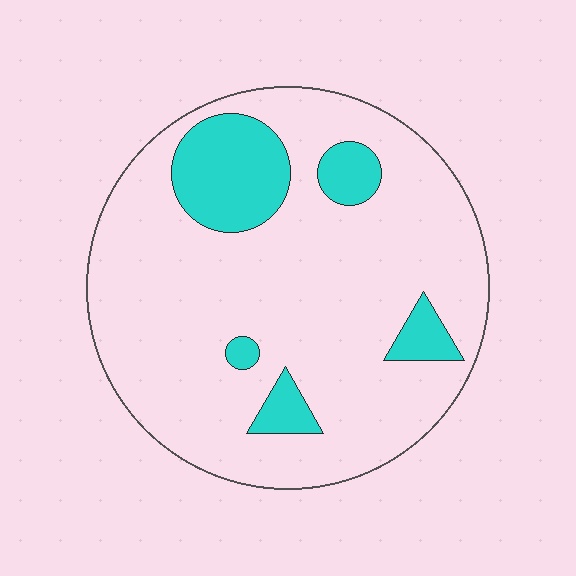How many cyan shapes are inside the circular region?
5.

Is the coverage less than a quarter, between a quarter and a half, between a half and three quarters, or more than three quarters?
Less than a quarter.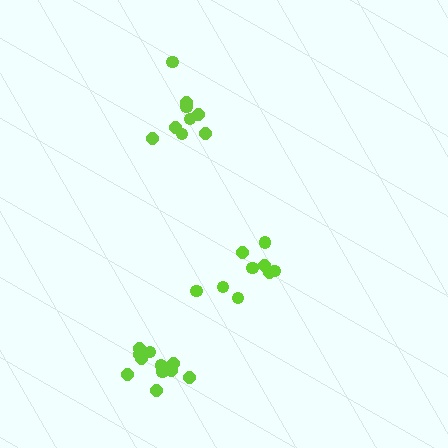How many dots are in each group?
Group 1: 12 dots, Group 2: 9 dots, Group 3: 9 dots (30 total).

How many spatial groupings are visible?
There are 3 spatial groupings.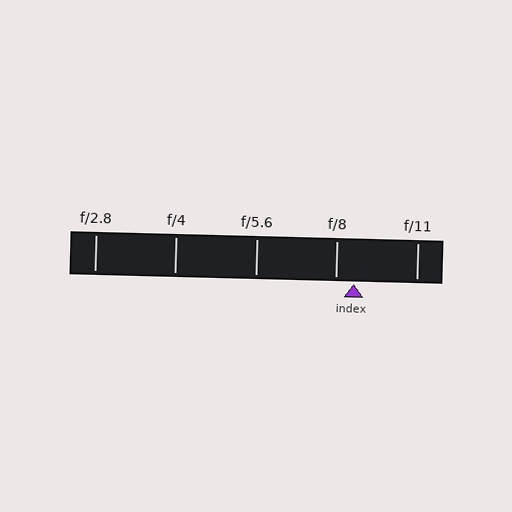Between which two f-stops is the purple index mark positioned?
The index mark is between f/8 and f/11.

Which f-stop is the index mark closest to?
The index mark is closest to f/8.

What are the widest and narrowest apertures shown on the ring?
The widest aperture shown is f/2.8 and the narrowest is f/11.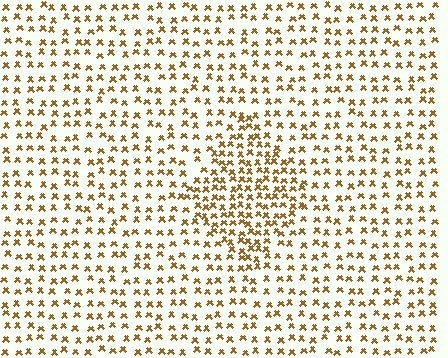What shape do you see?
I see a diamond.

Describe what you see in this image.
The image contains small brown elements arranged at two different densities. A diamond-shaped region is visible where the elements are more densely packed than the surrounding area.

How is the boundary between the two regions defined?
The boundary is defined by a change in element density (approximately 1.8x ratio). All elements are the same color, size, and shape.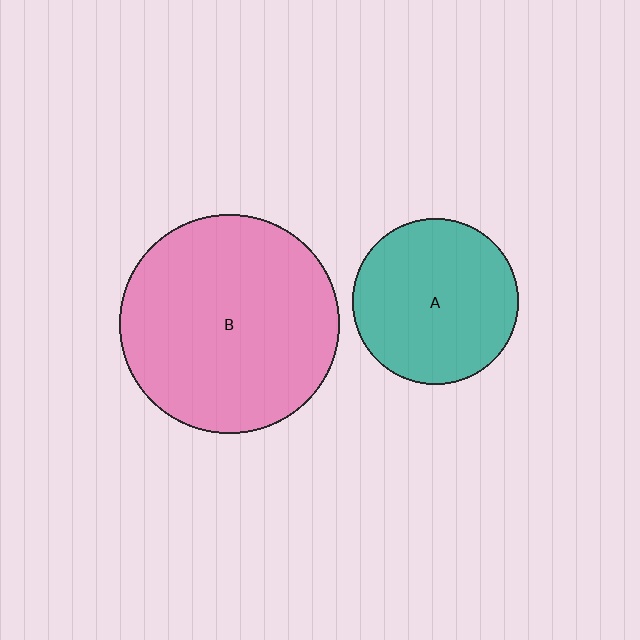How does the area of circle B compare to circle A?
Approximately 1.7 times.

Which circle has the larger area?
Circle B (pink).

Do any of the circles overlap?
No, none of the circles overlap.